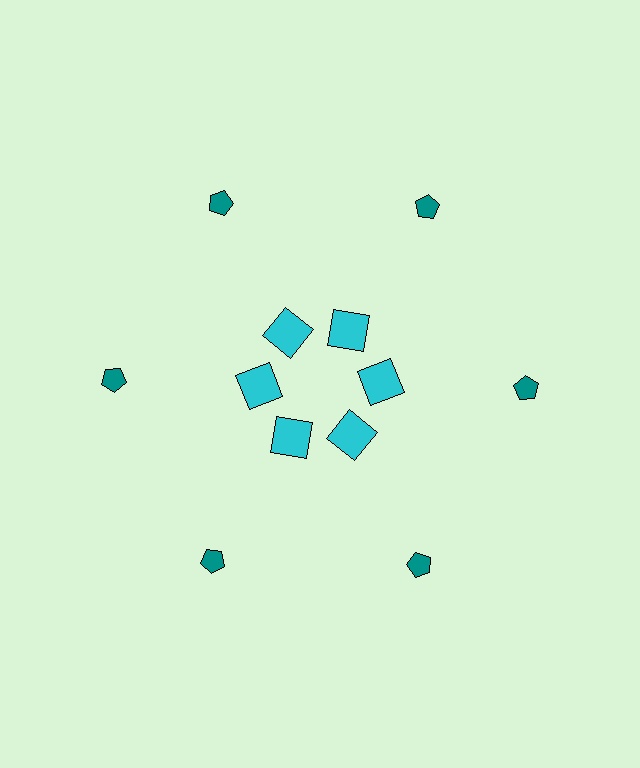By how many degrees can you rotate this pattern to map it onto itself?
The pattern maps onto itself every 60 degrees of rotation.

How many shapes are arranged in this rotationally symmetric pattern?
There are 12 shapes, arranged in 6 groups of 2.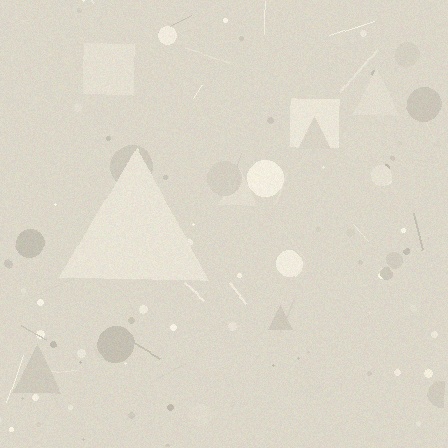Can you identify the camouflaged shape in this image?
The camouflaged shape is a triangle.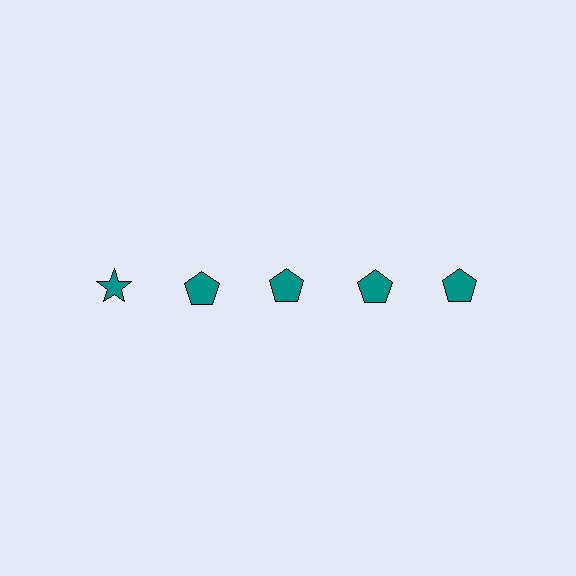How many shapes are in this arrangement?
There are 5 shapes arranged in a grid pattern.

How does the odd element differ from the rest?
It has a different shape: star instead of pentagon.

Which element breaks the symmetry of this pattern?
The teal star in the top row, leftmost column breaks the symmetry. All other shapes are teal pentagons.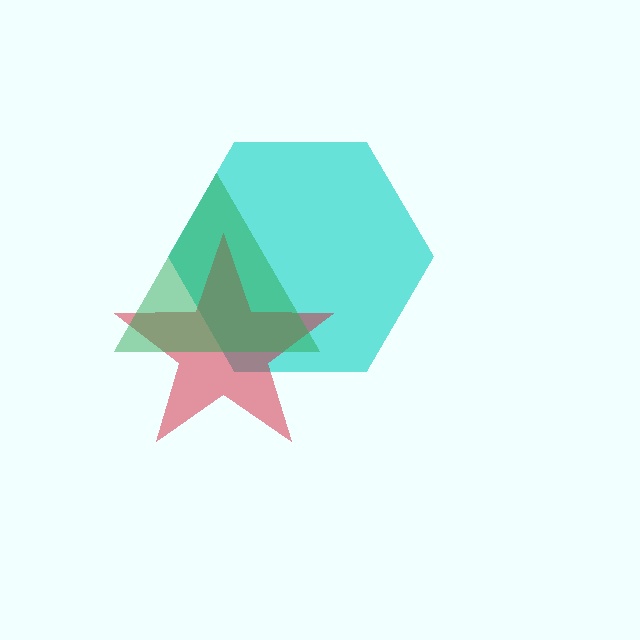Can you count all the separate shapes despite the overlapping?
Yes, there are 3 separate shapes.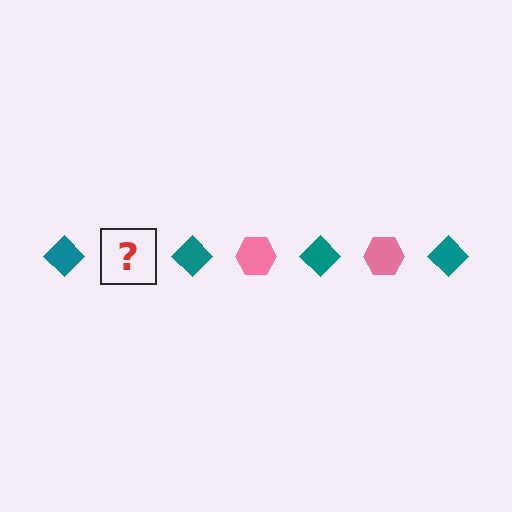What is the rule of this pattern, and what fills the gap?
The rule is that the pattern alternates between teal diamond and pink hexagon. The gap should be filled with a pink hexagon.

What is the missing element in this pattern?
The missing element is a pink hexagon.